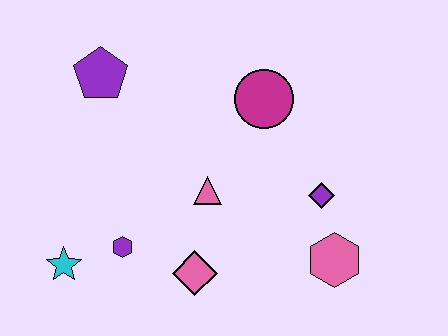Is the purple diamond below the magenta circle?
Yes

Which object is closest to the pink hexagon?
The purple diamond is closest to the pink hexagon.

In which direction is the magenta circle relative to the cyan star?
The magenta circle is to the right of the cyan star.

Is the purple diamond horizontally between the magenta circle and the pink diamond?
No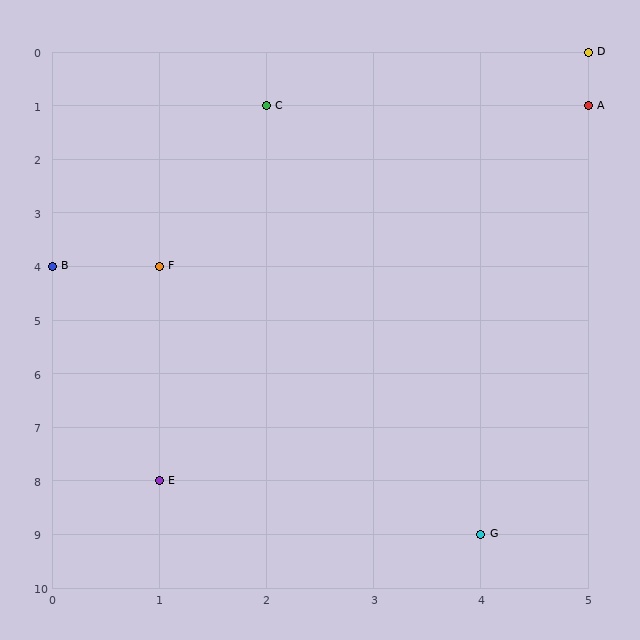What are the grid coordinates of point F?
Point F is at grid coordinates (1, 4).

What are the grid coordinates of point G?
Point G is at grid coordinates (4, 9).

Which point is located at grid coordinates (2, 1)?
Point C is at (2, 1).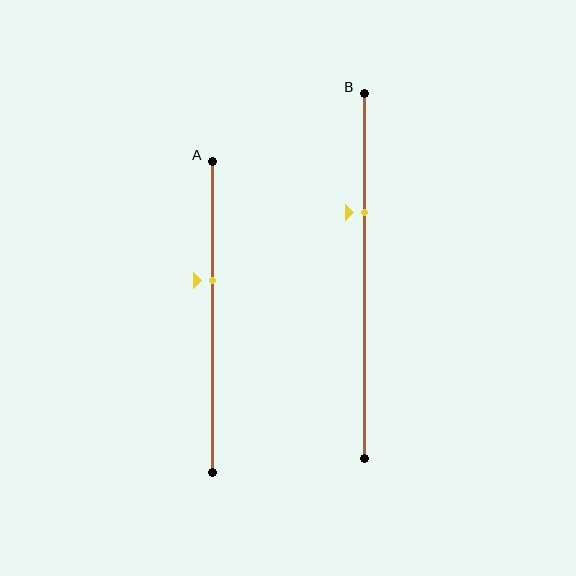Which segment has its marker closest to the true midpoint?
Segment A has its marker closest to the true midpoint.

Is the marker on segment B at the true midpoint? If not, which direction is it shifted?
No, the marker on segment B is shifted upward by about 18% of the segment length.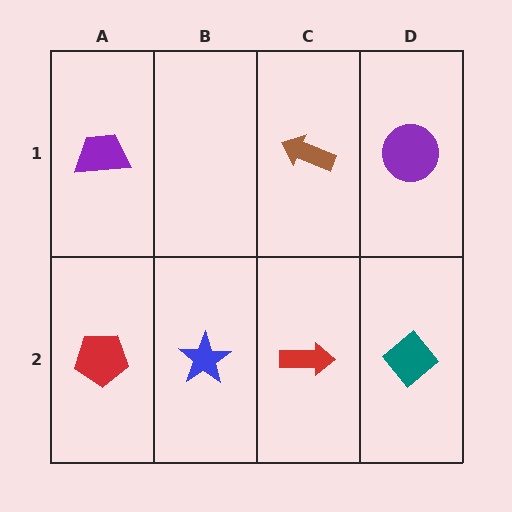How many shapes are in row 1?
3 shapes.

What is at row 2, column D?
A teal diamond.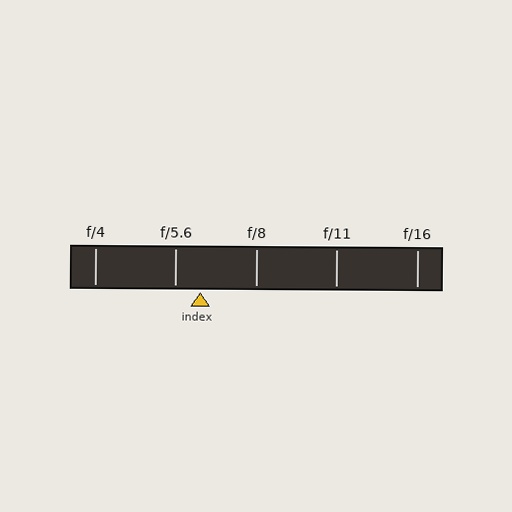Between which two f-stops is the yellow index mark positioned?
The index mark is between f/5.6 and f/8.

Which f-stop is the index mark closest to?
The index mark is closest to f/5.6.